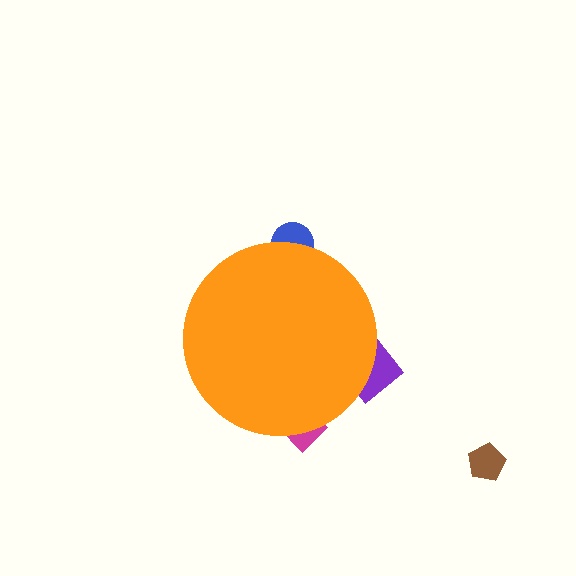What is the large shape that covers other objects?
An orange circle.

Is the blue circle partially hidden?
Yes, the blue circle is partially hidden behind the orange circle.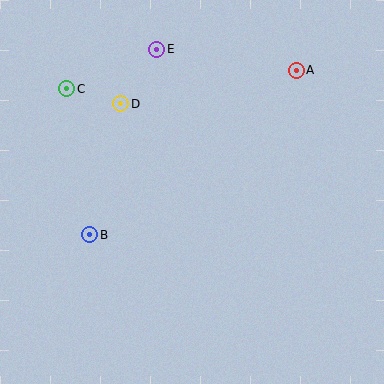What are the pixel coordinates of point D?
Point D is at (121, 104).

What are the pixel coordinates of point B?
Point B is at (90, 235).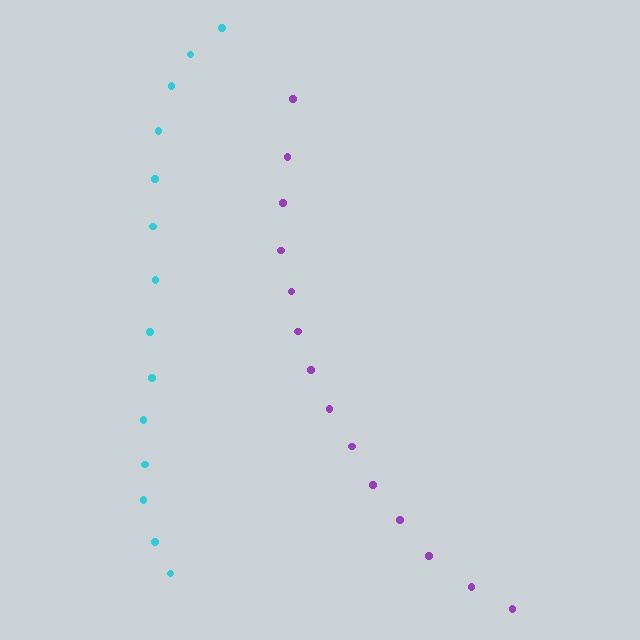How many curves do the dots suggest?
There are 2 distinct paths.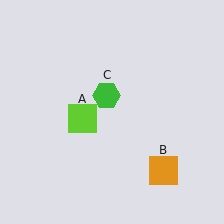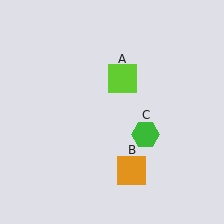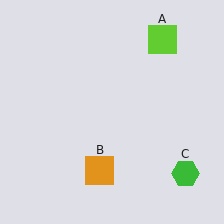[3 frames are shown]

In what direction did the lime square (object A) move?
The lime square (object A) moved up and to the right.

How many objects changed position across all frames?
3 objects changed position: lime square (object A), orange square (object B), green hexagon (object C).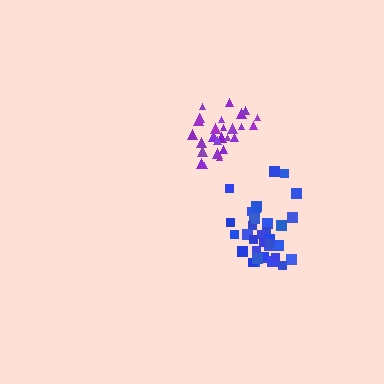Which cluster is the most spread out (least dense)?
Blue.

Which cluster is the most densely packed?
Purple.